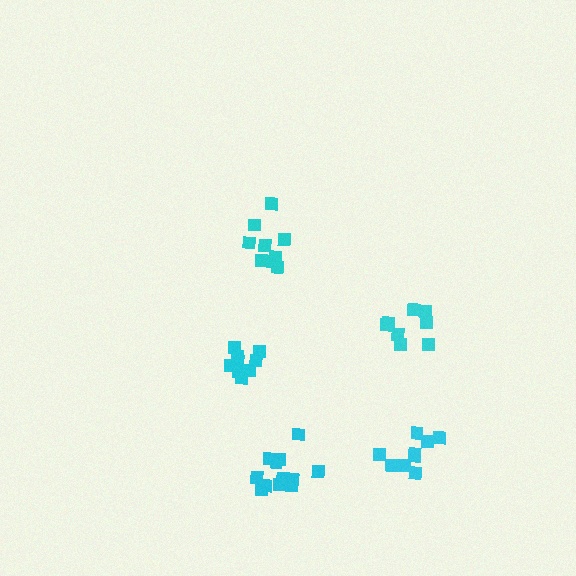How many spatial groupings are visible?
There are 5 spatial groupings.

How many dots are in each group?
Group 1: 9 dots, Group 2: 9 dots, Group 3: 12 dots, Group 4: 8 dots, Group 5: 9 dots (47 total).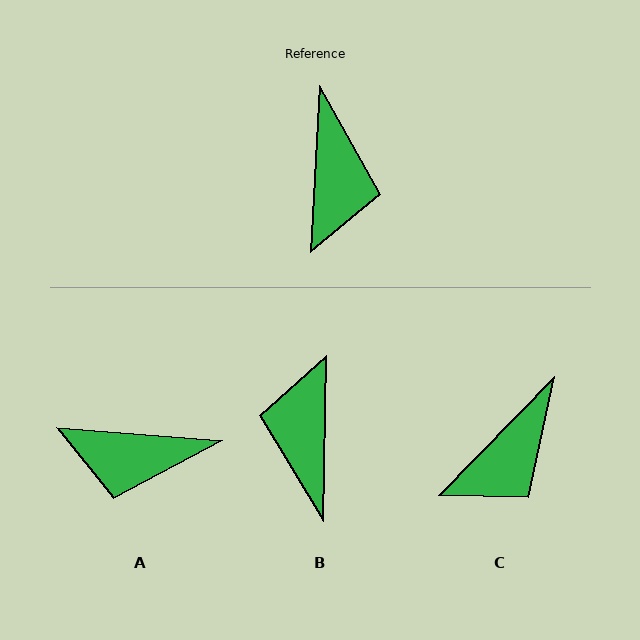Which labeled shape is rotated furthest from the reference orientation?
B, about 178 degrees away.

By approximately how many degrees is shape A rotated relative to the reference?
Approximately 91 degrees clockwise.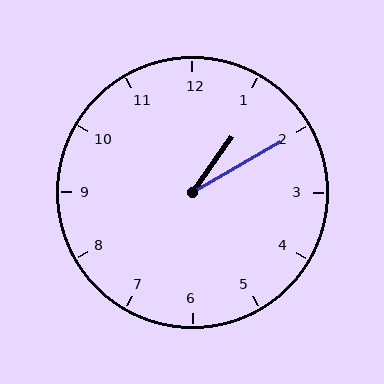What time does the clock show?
1:10.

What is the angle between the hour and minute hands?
Approximately 25 degrees.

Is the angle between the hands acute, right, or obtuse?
It is acute.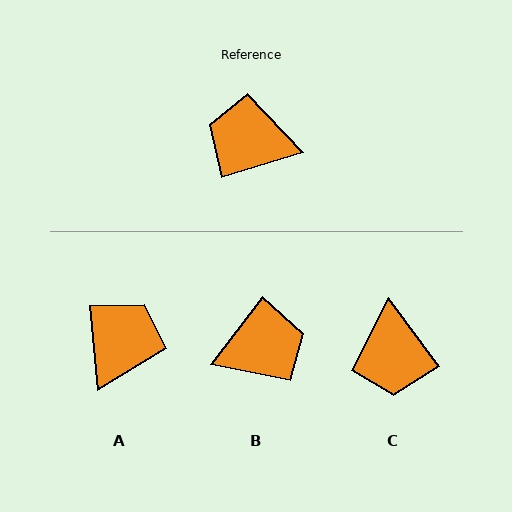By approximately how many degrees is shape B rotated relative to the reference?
Approximately 145 degrees clockwise.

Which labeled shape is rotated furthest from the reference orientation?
B, about 145 degrees away.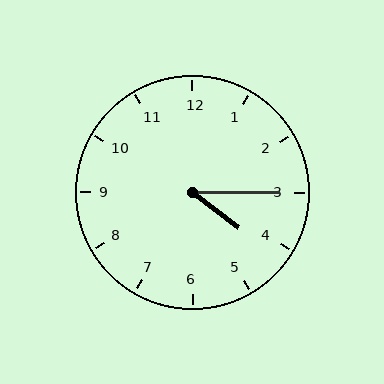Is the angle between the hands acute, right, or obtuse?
It is acute.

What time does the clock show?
4:15.